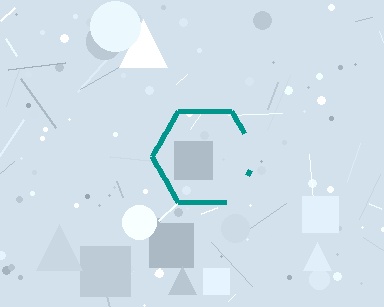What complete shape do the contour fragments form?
The contour fragments form a hexagon.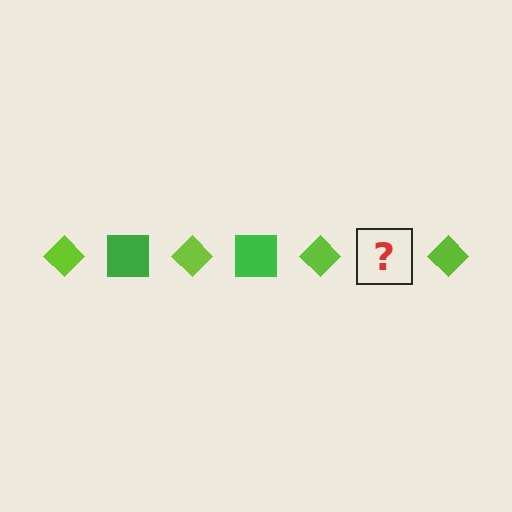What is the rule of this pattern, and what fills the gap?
The rule is that the pattern alternates between lime diamond and green square. The gap should be filled with a green square.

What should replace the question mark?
The question mark should be replaced with a green square.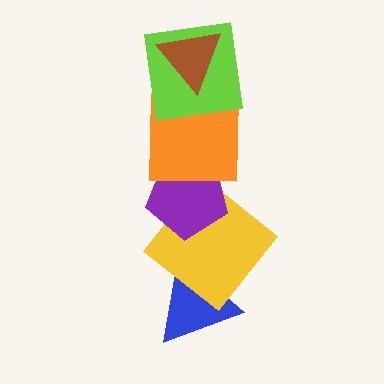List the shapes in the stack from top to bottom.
From top to bottom: the brown triangle, the lime square, the orange square, the purple pentagon, the yellow diamond, the blue triangle.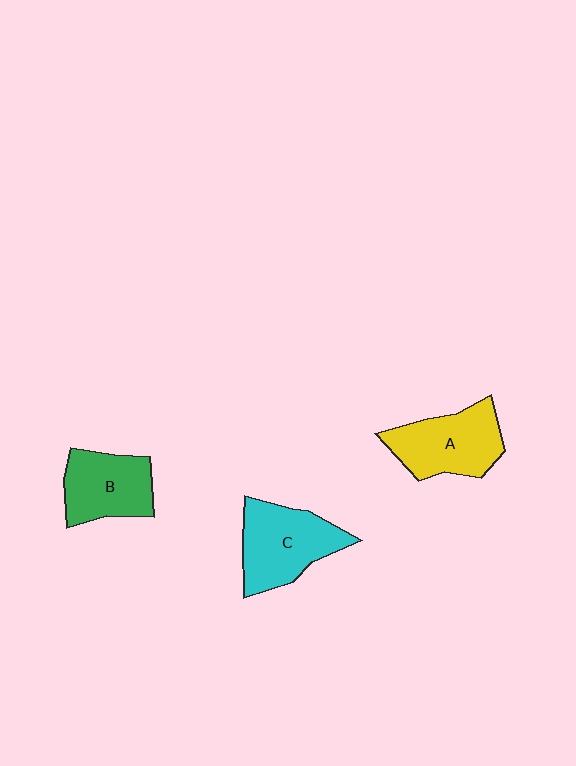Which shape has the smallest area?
Shape B (green).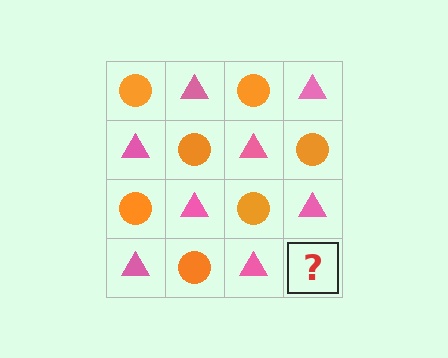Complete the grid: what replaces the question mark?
The question mark should be replaced with an orange circle.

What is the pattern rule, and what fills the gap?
The rule is that it alternates orange circle and pink triangle in a checkerboard pattern. The gap should be filled with an orange circle.